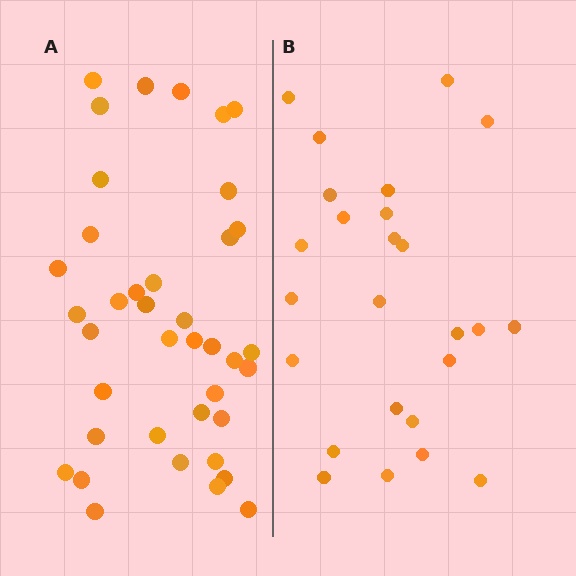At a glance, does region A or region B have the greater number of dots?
Region A (the left region) has more dots.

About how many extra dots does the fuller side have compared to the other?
Region A has approximately 15 more dots than region B.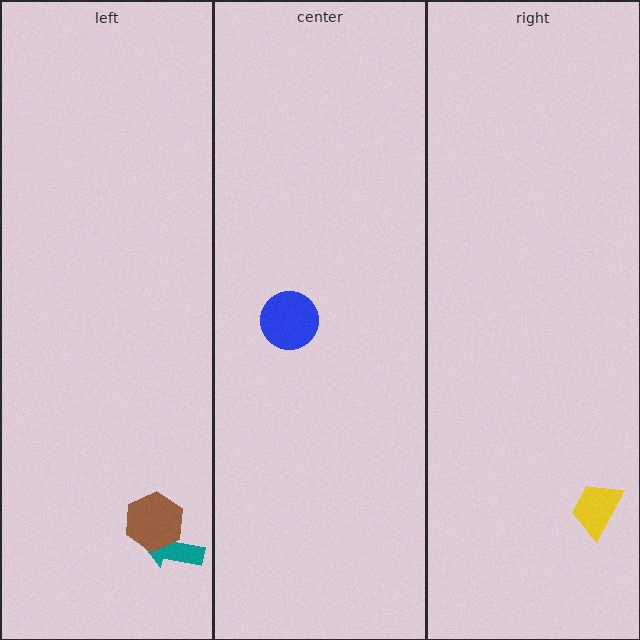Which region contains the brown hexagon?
The left region.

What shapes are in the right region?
The yellow trapezoid.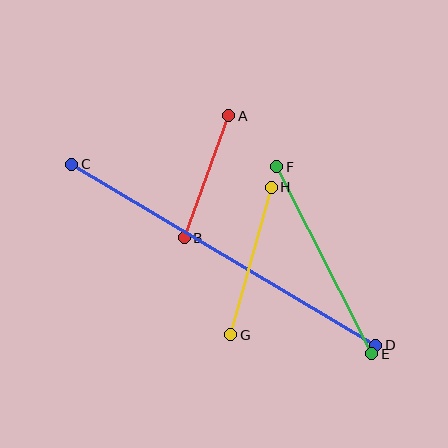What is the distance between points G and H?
The distance is approximately 153 pixels.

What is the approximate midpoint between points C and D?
The midpoint is at approximately (224, 255) pixels.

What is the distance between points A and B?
The distance is approximately 130 pixels.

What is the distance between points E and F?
The distance is approximately 210 pixels.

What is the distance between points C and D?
The distance is approximately 354 pixels.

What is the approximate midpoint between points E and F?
The midpoint is at approximately (324, 260) pixels.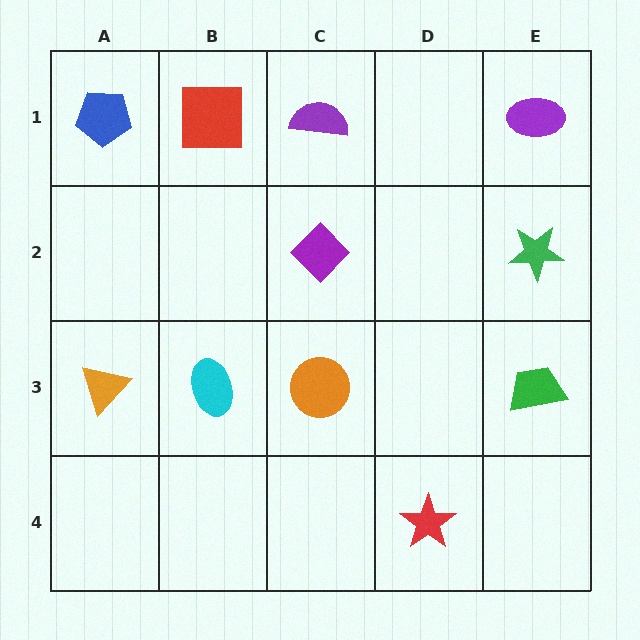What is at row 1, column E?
A purple ellipse.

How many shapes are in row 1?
4 shapes.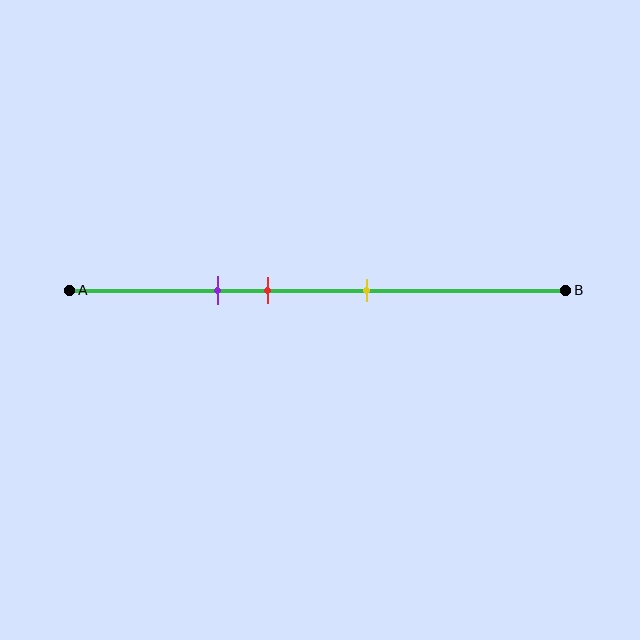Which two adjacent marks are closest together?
The purple and red marks are the closest adjacent pair.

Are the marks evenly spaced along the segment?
Yes, the marks are approximately evenly spaced.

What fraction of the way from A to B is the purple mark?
The purple mark is approximately 30% (0.3) of the way from A to B.